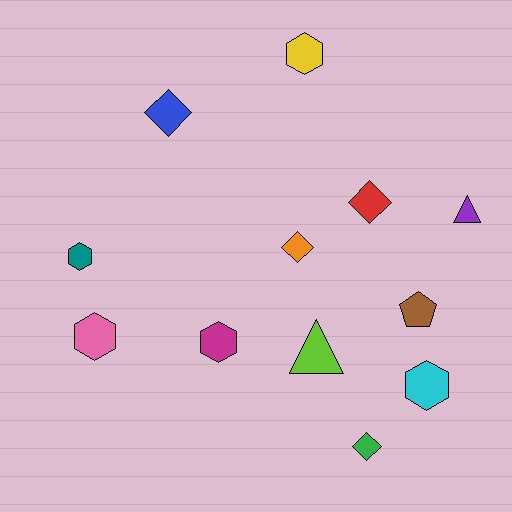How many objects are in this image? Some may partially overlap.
There are 12 objects.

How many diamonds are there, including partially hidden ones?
There are 4 diamonds.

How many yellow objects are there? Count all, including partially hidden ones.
There is 1 yellow object.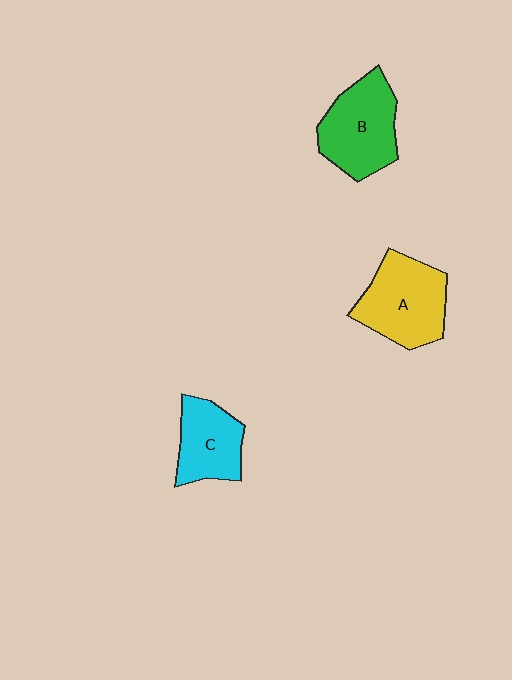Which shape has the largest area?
Shape A (yellow).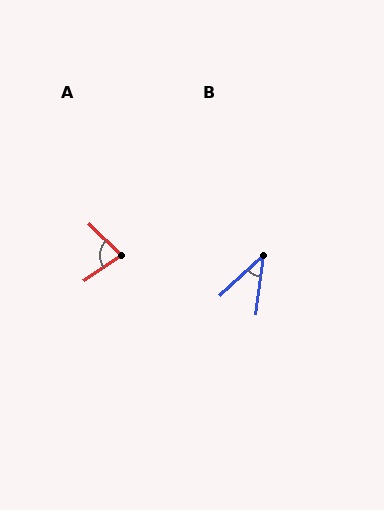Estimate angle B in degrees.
Approximately 40 degrees.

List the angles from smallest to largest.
B (40°), A (78°).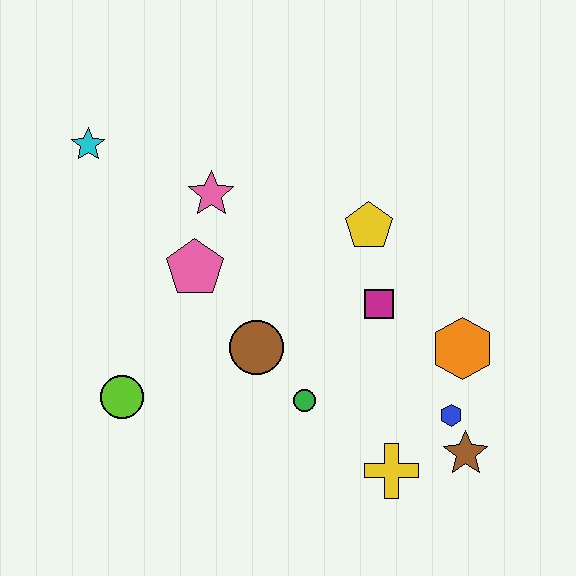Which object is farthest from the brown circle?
The cyan star is farthest from the brown circle.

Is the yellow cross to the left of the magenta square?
No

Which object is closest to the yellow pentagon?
The magenta square is closest to the yellow pentagon.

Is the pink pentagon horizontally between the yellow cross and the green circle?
No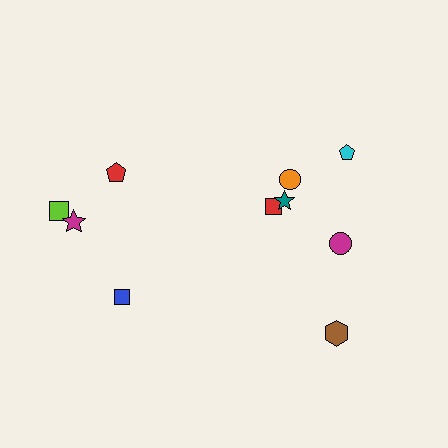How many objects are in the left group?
There are 4 objects.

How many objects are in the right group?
There are 6 objects.